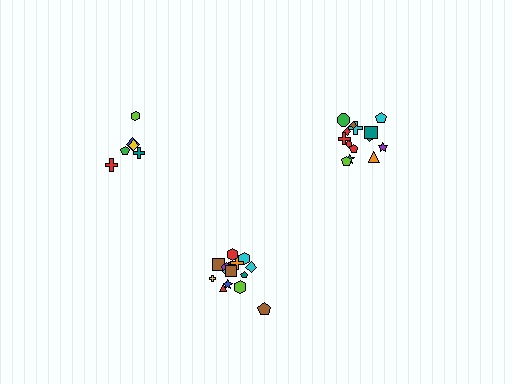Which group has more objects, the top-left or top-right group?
The top-right group.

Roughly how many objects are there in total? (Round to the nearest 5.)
Roughly 35 objects in total.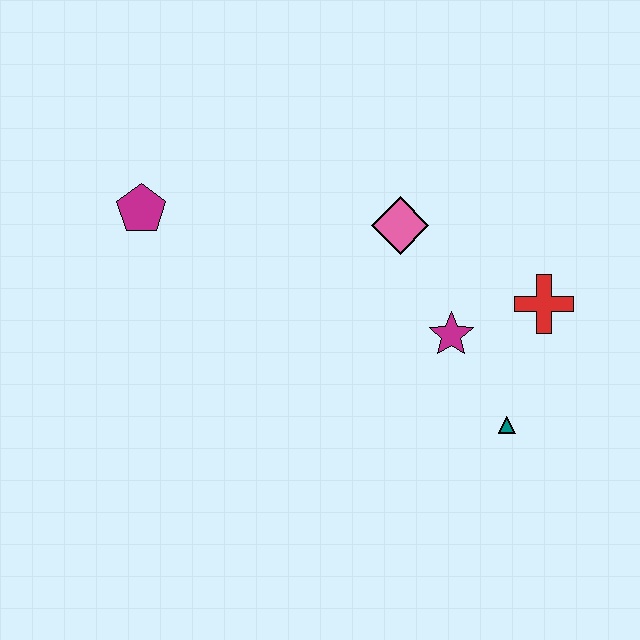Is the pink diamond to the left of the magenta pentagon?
No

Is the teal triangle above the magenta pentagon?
No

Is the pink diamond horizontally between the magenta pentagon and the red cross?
Yes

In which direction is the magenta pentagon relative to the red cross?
The magenta pentagon is to the left of the red cross.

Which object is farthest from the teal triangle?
The magenta pentagon is farthest from the teal triangle.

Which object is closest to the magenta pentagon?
The pink diamond is closest to the magenta pentagon.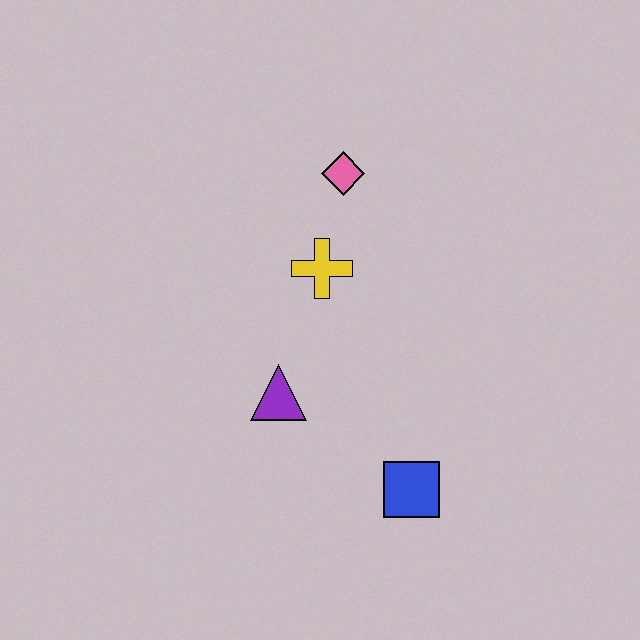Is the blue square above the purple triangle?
No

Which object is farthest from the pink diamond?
The blue square is farthest from the pink diamond.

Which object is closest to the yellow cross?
The pink diamond is closest to the yellow cross.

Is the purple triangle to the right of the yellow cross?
No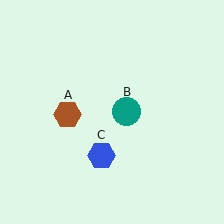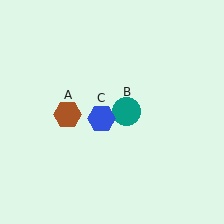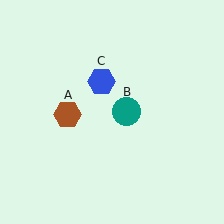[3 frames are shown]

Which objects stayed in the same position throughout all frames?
Brown hexagon (object A) and teal circle (object B) remained stationary.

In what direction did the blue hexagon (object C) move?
The blue hexagon (object C) moved up.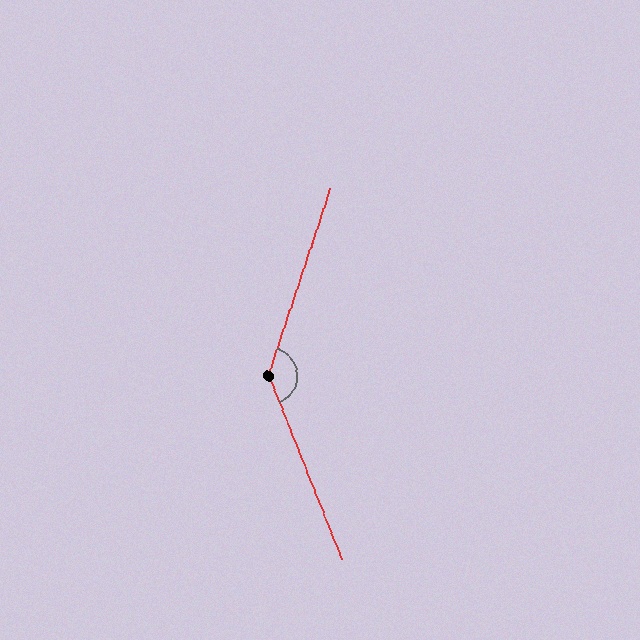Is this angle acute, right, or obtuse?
It is obtuse.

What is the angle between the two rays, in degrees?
Approximately 140 degrees.